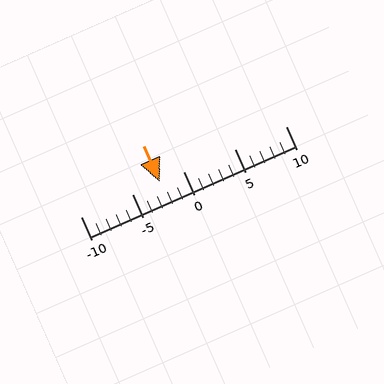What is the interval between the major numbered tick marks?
The major tick marks are spaced 5 units apart.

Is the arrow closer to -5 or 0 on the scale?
The arrow is closer to 0.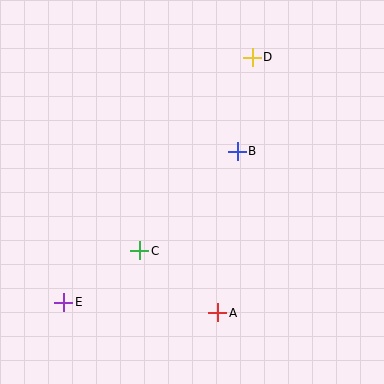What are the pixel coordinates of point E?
Point E is at (64, 302).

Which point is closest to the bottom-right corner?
Point A is closest to the bottom-right corner.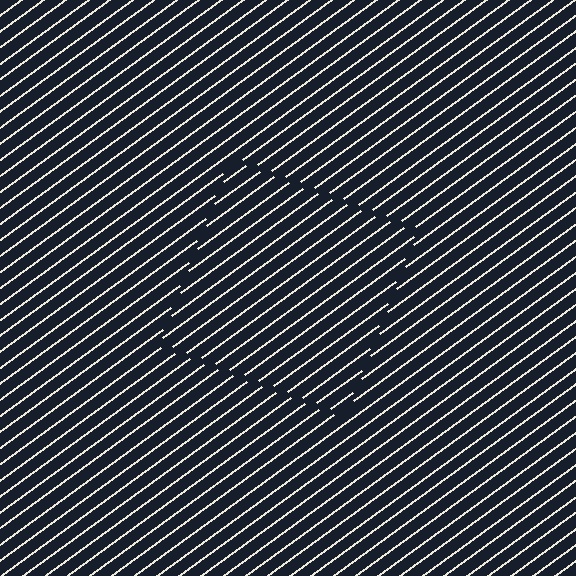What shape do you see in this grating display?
An illusory square. The interior of the shape contains the same grating, shifted by half a period — the contour is defined by the phase discontinuity where line-ends from the inner and outer gratings abut.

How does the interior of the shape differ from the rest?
The interior of the shape contains the same grating, shifted by half a period — the contour is defined by the phase discontinuity where line-ends from the inner and outer gratings abut.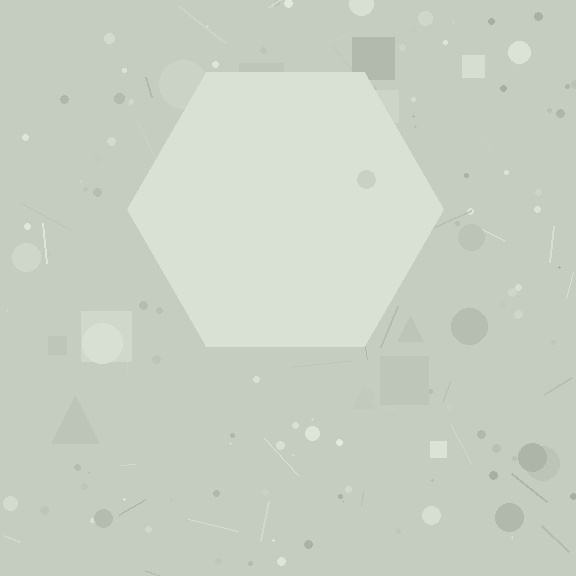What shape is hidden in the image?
A hexagon is hidden in the image.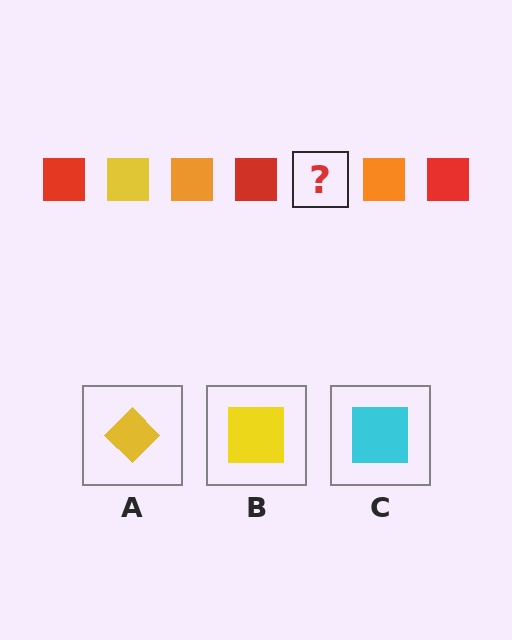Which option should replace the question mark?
Option B.